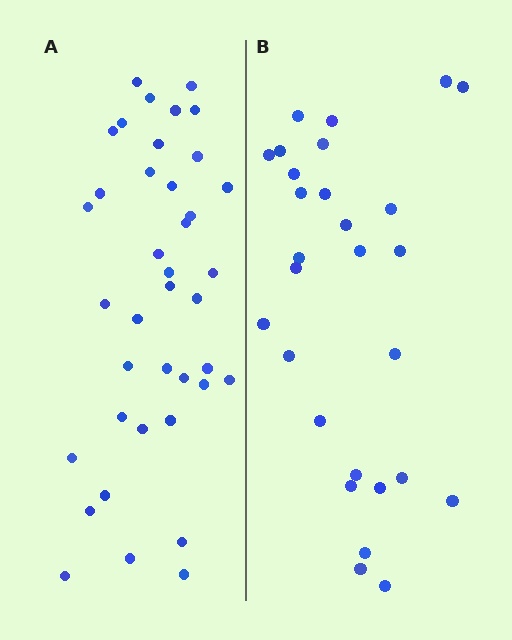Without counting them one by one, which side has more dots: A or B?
Region A (the left region) has more dots.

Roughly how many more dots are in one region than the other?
Region A has roughly 12 or so more dots than region B.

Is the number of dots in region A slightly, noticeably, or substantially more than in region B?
Region A has noticeably more, but not dramatically so. The ratio is roughly 1.4 to 1.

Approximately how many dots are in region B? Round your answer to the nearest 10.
About 30 dots. (The exact count is 28, which rounds to 30.)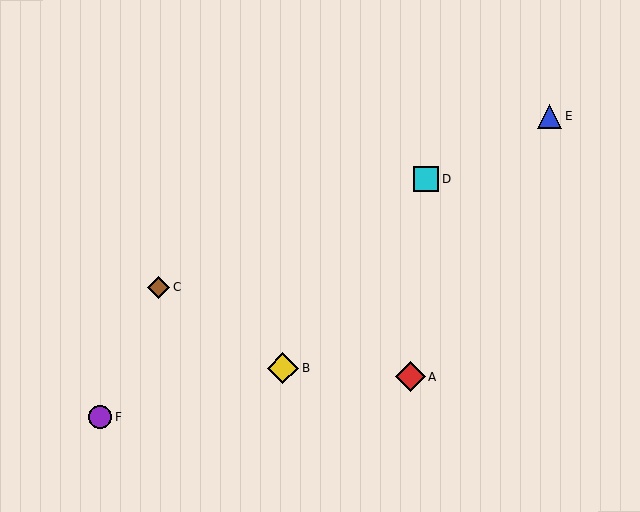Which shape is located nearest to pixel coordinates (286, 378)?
The yellow diamond (labeled B) at (283, 368) is nearest to that location.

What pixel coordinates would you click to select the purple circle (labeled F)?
Click at (100, 417) to select the purple circle F.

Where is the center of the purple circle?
The center of the purple circle is at (100, 417).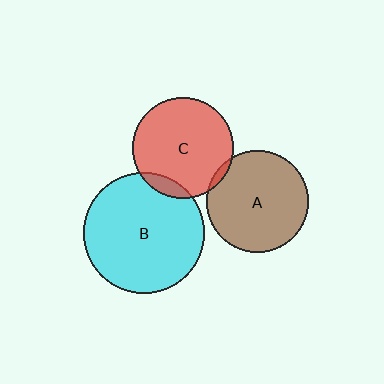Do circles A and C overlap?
Yes.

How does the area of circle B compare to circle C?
Approximately 1.4 times.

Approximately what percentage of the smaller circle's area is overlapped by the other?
Approximately 5%.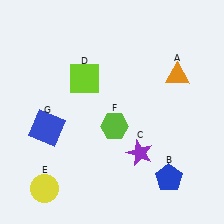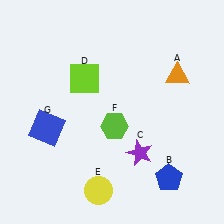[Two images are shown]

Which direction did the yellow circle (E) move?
The yellow circle (E) moved right.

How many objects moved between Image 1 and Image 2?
1 object moved between the two images.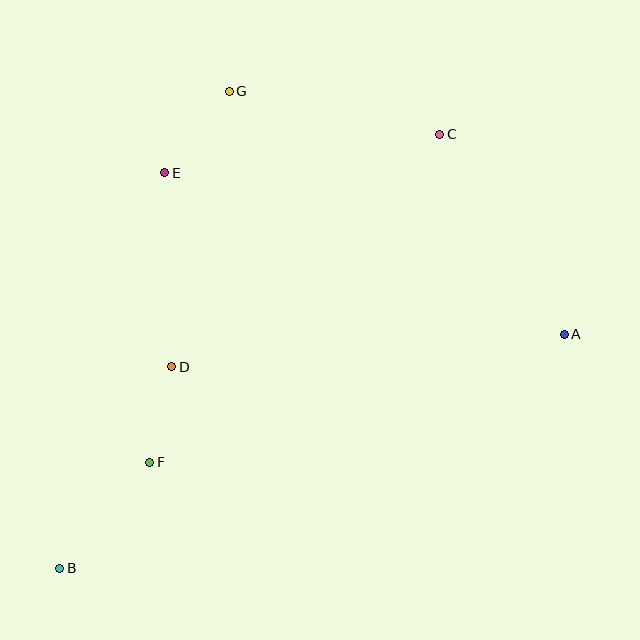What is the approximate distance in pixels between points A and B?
The distance between A and B is approximately 556 pixels.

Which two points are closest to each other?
Points D and F are closest to each other.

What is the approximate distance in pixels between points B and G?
The distance between B and G is approximately 506 pixels.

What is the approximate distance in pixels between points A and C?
The distance between A and C is approximately 236 pixels.